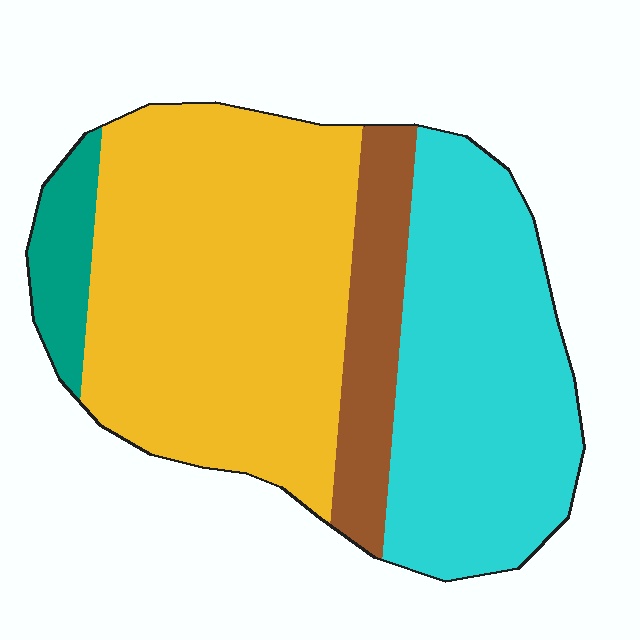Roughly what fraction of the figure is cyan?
Cyan covers 34% of the figure.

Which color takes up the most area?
Yellow, at roughly 45%.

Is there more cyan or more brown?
Cyan.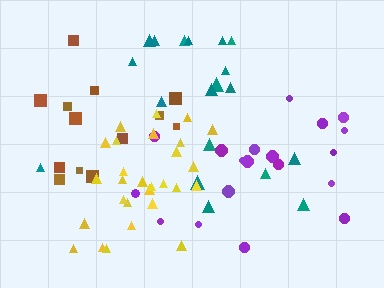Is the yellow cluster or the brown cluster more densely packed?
Yellow.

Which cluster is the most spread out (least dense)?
Purple.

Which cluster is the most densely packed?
Yellow.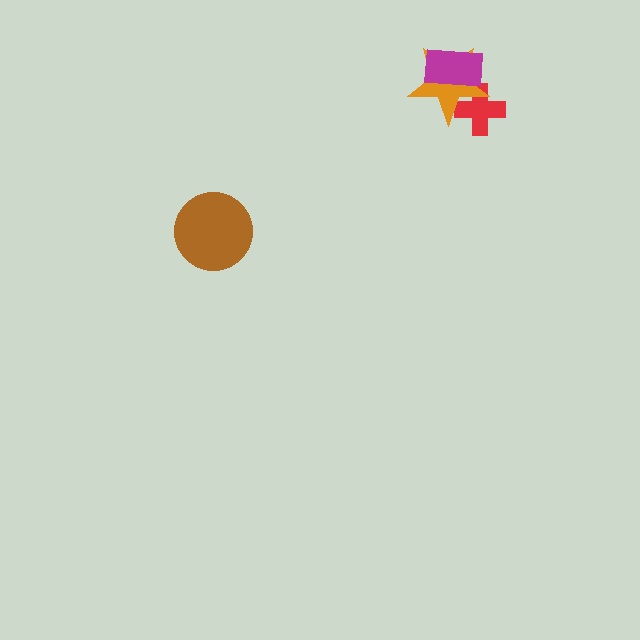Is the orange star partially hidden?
Yes, it is partially covered by another shape.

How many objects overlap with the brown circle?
0 objects overlap with the brown circle.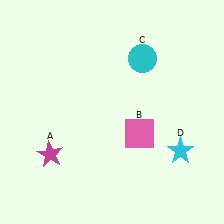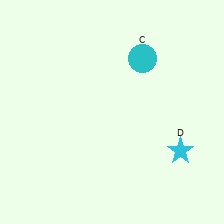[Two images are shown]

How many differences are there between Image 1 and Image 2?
There are 2 differences between the two images.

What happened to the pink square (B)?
The pink square (B) was removed in Image 2. It was in the bottom-right area of Image 1.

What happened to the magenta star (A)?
The magenta star (A) was removed in Image 2. It was in the bottom-left area of Image 1.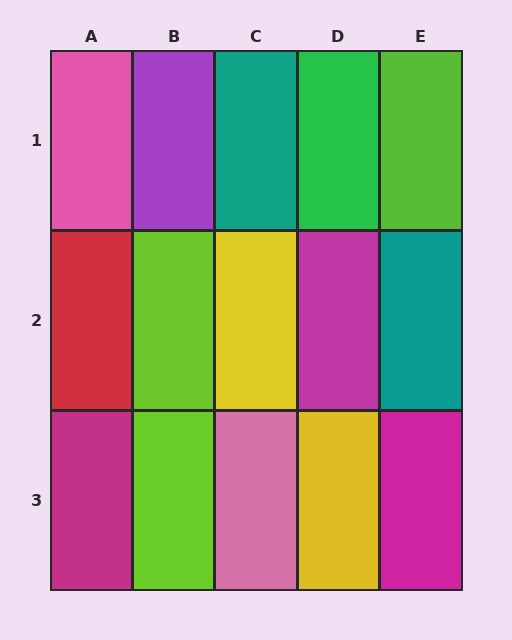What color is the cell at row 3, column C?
Pink.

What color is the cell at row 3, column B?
Lime.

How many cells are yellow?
2 cells are yellow.